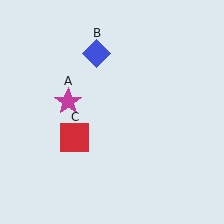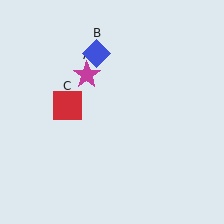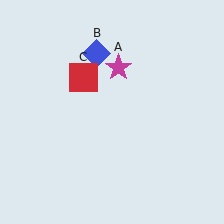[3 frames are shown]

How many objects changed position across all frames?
2 objects changed position: magenta star (object A), red square (object C).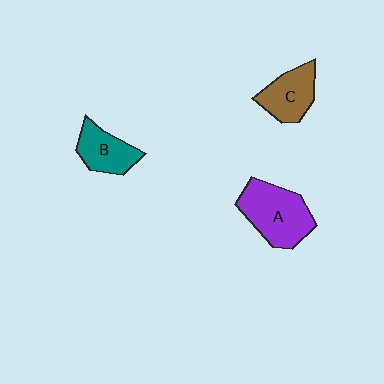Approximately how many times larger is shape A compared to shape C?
Approximately 1.5 times.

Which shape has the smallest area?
Shape B (teal).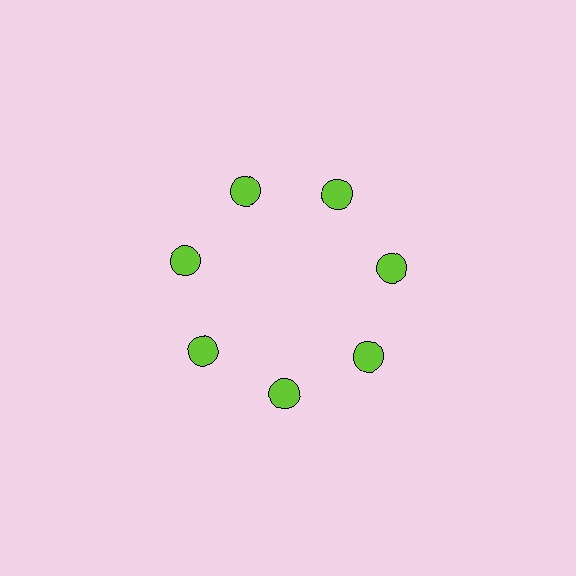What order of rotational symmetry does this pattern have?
This pattern has 7-fold rotational symmetry.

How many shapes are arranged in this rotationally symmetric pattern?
There are 7 shapes, arranged in 7 groups of 1.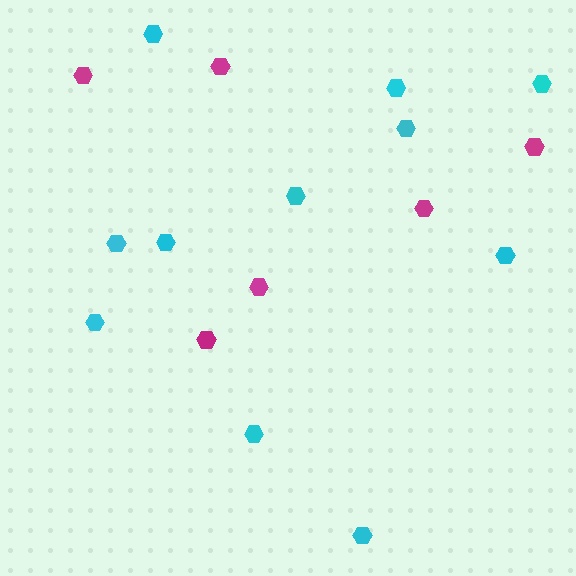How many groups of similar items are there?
There are 2 groups: one group of magenta hexagons (6) and one group of cyan hexagons (11).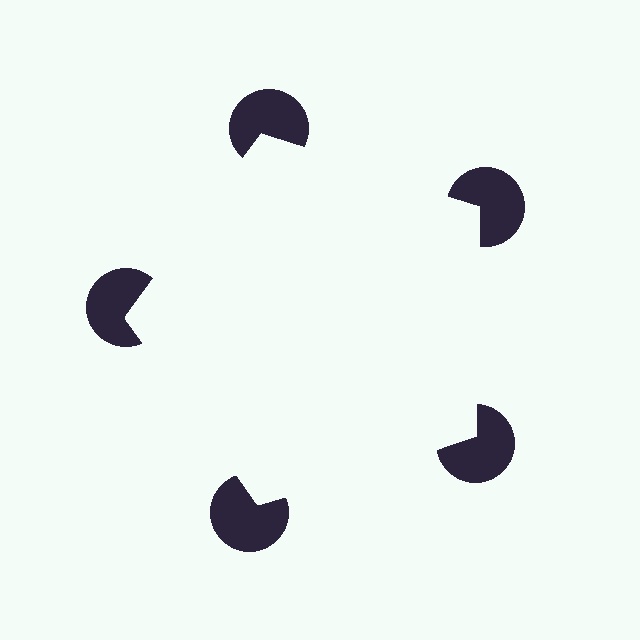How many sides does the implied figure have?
5 sides.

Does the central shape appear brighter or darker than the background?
It typically appears slightly brighter than the background, even though no actual brightness change is drawn.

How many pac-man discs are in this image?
There are 5 — one at each vertex of the illusory pentagon.